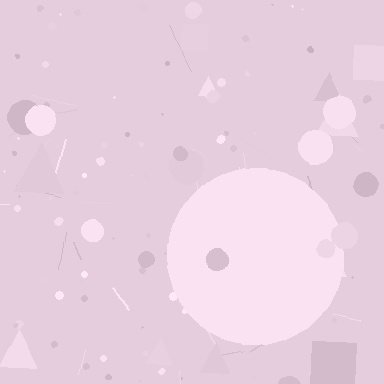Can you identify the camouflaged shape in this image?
The camouflaged shape is a circle.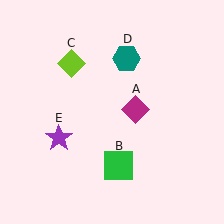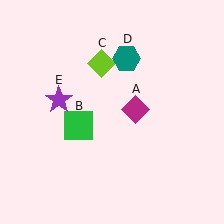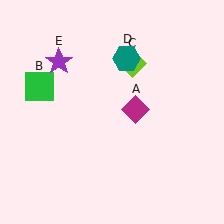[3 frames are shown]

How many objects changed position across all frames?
3 objects changed position: green square (object B), lime diamond (object C), purple star (object E).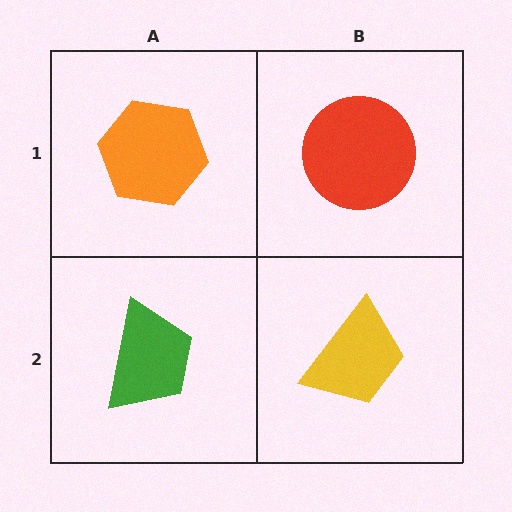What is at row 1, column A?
An orange hexagon.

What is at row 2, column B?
A yellow trapezoid.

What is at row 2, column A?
A green trapezoid.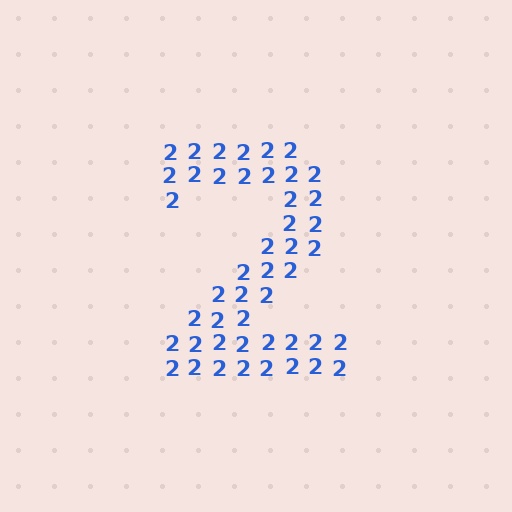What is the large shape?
The large shape is the digit 2.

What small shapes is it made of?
It is made of small digit 2's.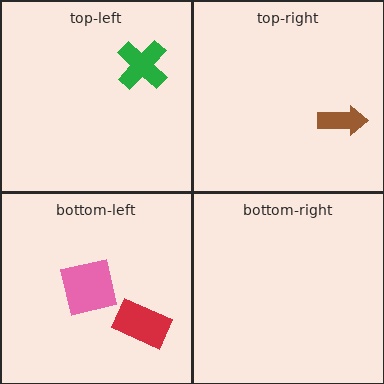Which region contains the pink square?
The bottom-left region.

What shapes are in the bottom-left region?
The red rectangle, the pink square.